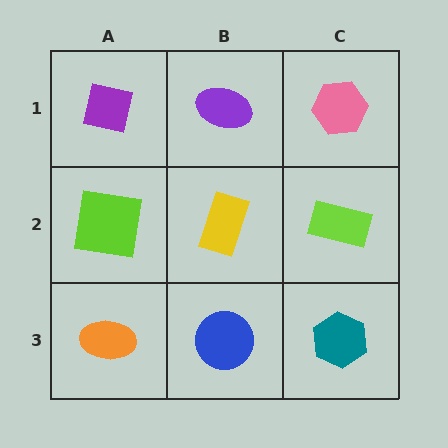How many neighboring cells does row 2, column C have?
3.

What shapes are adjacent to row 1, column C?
A lime rectangle (row 2, column C), a purple ellipse (row 1, column B).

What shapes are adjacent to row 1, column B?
A yellow rectangle (row 2, column B), a purple square (row 1, column A), a pink hexagon (row 1, column C).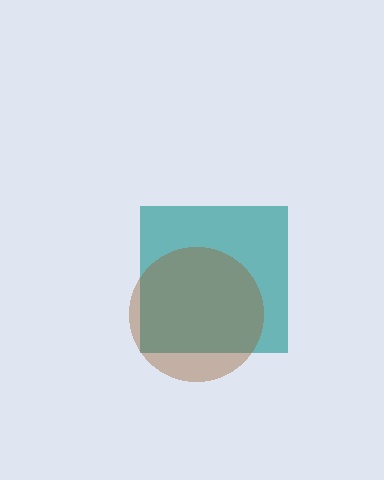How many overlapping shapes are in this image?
There are 2 overlapping shapes in the image.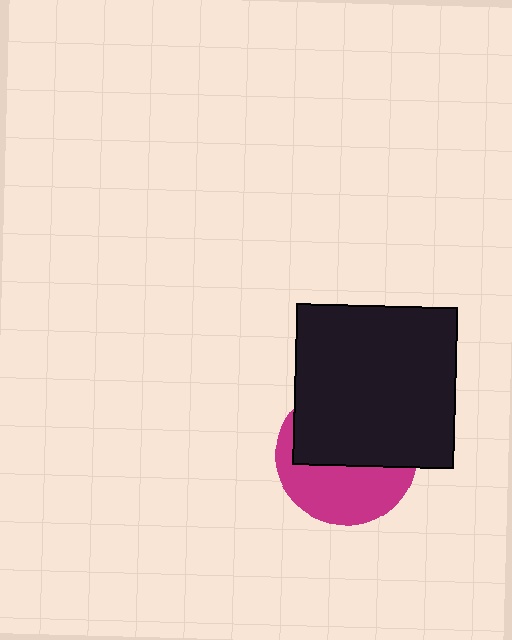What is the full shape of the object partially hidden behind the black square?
The partially hidden object is a magenta circle.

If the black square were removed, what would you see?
You would see the complete magenta circle.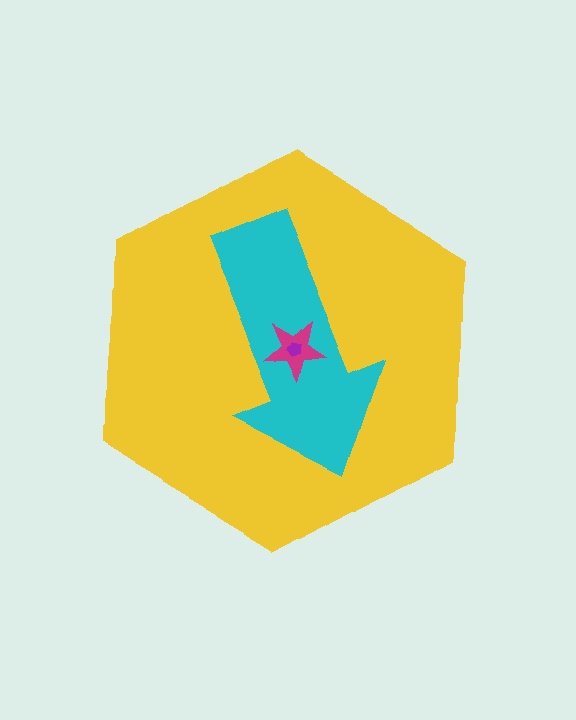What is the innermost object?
The purple pentagon.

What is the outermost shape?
The yellow hexagon.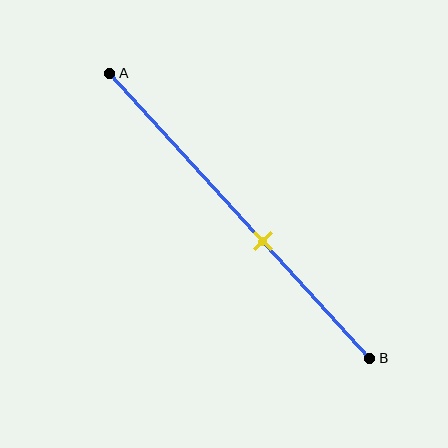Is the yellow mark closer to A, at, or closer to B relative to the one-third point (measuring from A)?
The yellow mark is closer to point B than the one-third point of segment AB.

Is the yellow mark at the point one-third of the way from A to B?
No, the mark is at about 60% from A, not at the 33% one-third point.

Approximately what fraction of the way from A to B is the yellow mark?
The yellow mark is approximately 60% of the way from A to B.